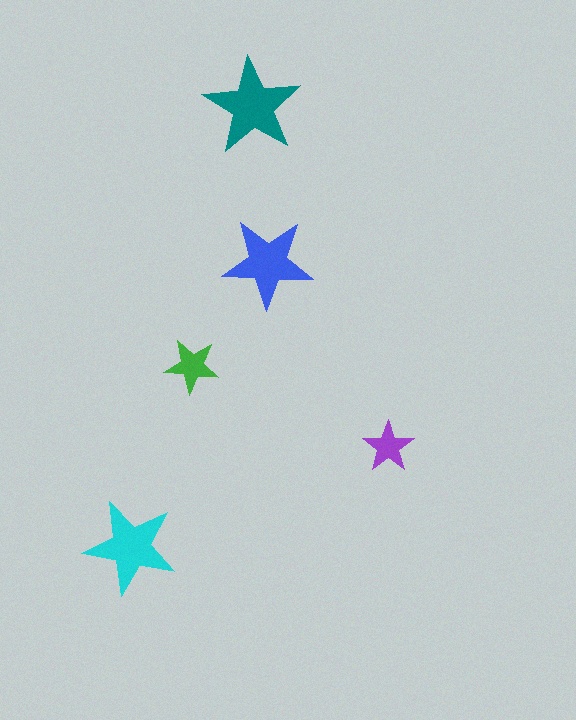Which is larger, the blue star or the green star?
The blue one.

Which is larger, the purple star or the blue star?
The blue one.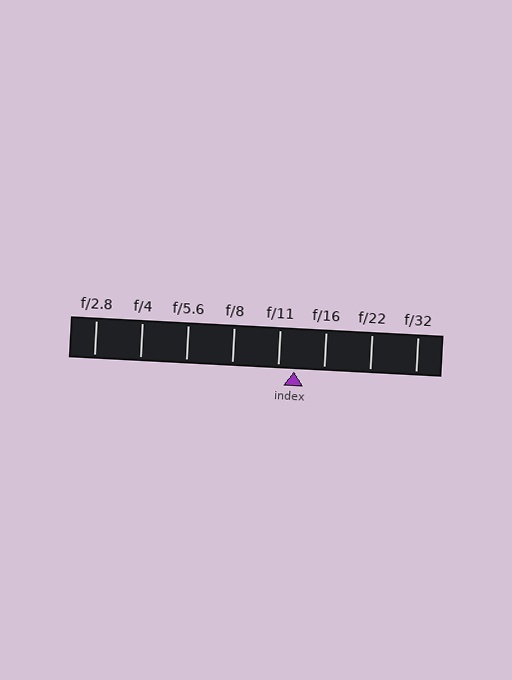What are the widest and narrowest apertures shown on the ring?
The widest aperture shown is f/2.8 and the narrowest is f/32.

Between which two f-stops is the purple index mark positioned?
The index mark is between f/11 and f/16.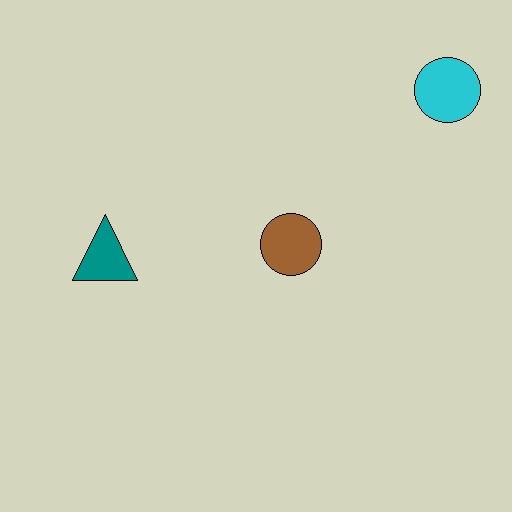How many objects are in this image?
There are 3 objects.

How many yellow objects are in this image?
There are no yellow objects.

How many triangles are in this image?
There is 1 triangle.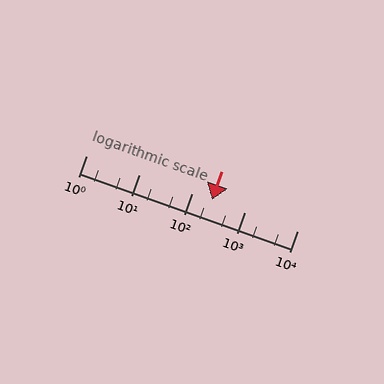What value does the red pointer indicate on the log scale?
The pointer indicates approximately 240.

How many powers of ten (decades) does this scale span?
The scale spans 4 decades, from 1 to 10000.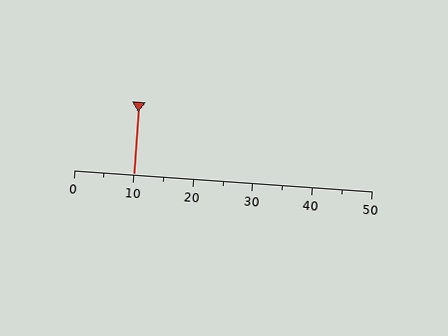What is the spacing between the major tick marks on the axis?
The major ticks are spaced 10 apart.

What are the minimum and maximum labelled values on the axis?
The axis runs from 0 to 50.